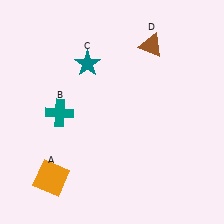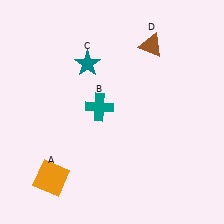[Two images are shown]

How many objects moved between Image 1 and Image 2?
1 object moved between the two images.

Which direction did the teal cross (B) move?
The teal cross (B) moved right.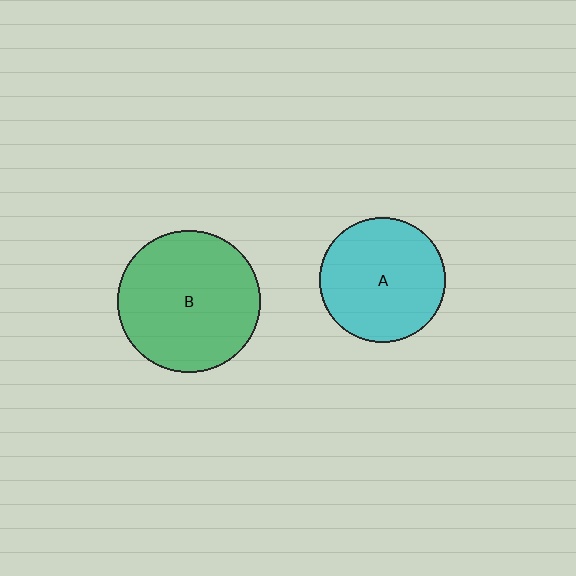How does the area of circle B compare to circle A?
Approximately 1.3 times.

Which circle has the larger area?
Circle B (green).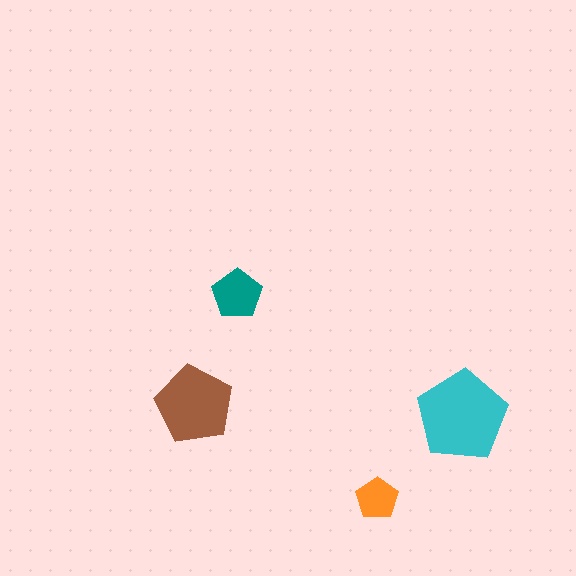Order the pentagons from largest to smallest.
the cyan one, the brown one, the teal one, the orange one.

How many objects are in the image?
There are 4 objects in the image.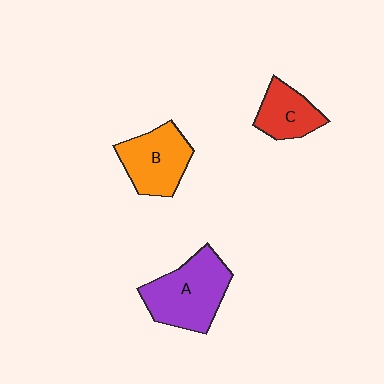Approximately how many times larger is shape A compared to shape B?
Approximately 1.3 times.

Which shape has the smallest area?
Shape C (red).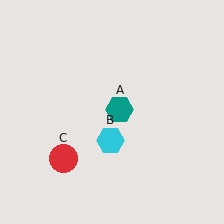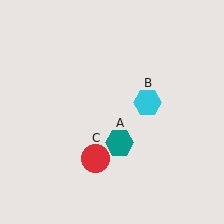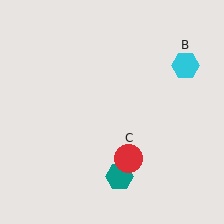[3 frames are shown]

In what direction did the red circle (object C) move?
The red circle (object C) moved right.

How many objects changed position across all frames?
3 objects changed position: teal hexagon (object A), cyan hexagon (object B), red circle (object C).